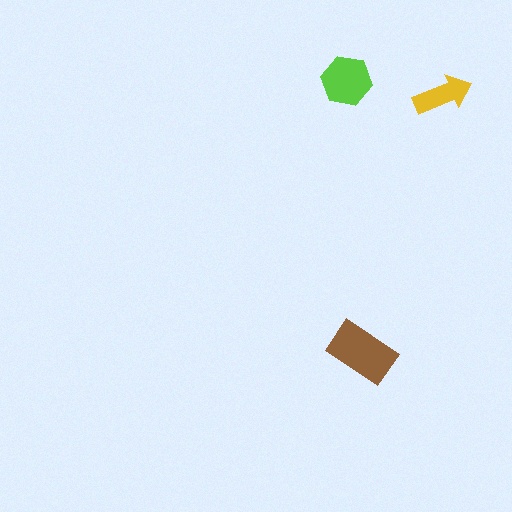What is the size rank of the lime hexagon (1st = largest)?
2nd.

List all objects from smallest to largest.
The yellow arrow, the lime hexagon, the brown rectangle.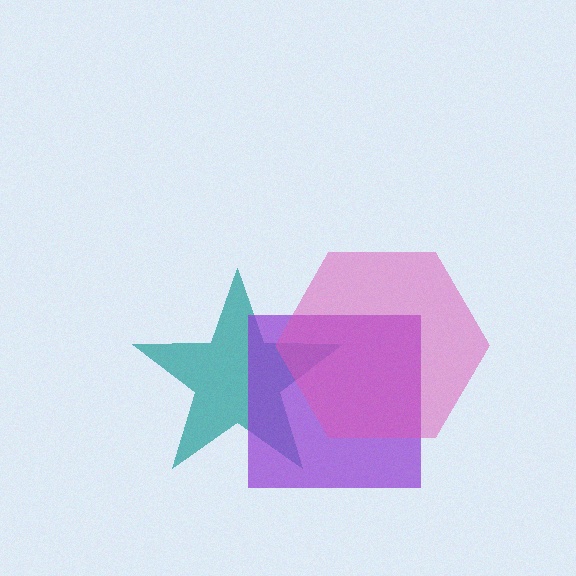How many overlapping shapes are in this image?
There are 3 overlapping shapes in the image.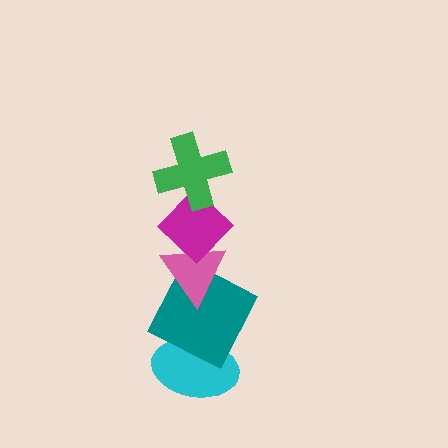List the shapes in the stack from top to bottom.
From top to bottom: the green cross, the magenta diamond, the pink triangle, the teal square, the cyan ellipse.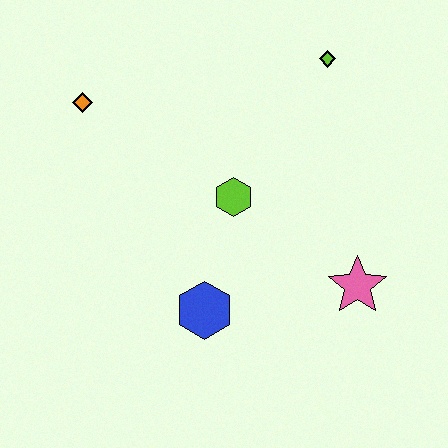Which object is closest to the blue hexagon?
The lime hexagon is closest to the blue hexagon.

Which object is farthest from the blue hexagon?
The lime diamond is farthest from the blue hexagon.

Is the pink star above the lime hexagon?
No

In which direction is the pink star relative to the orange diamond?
The pink star is to the right of the orange diamond.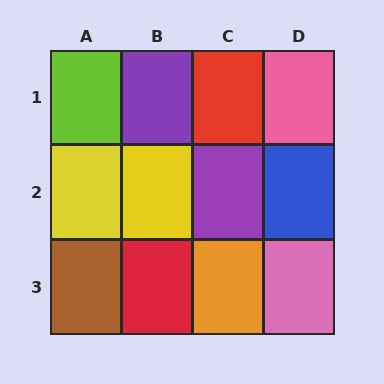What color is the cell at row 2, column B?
Yellow.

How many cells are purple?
2 cells are purple.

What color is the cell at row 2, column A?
Yellow.